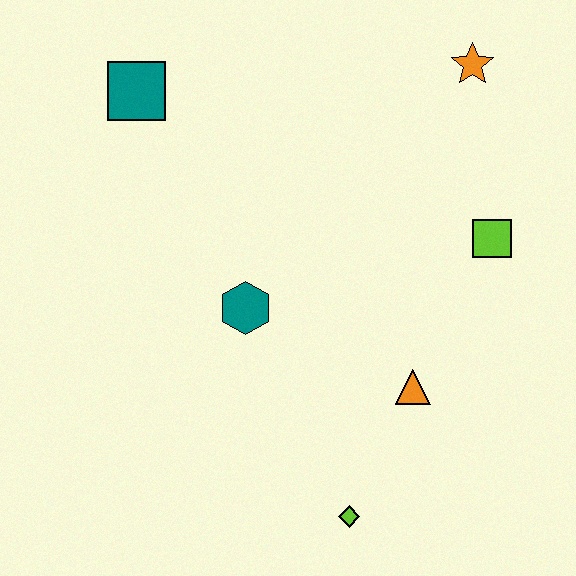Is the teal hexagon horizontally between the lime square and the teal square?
Yes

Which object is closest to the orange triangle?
The lime diamond is closest to the orange triangle.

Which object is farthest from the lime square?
The teal square is farthest from the lime square.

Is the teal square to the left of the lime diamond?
Yes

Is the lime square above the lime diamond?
Yes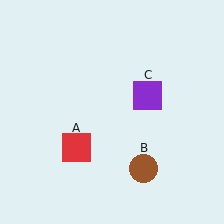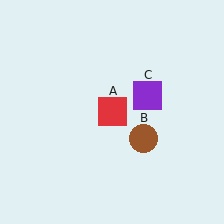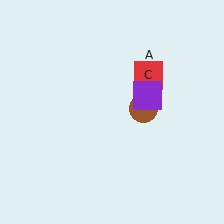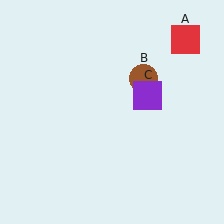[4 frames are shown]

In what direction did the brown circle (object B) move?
The brown circle (object B) moved up.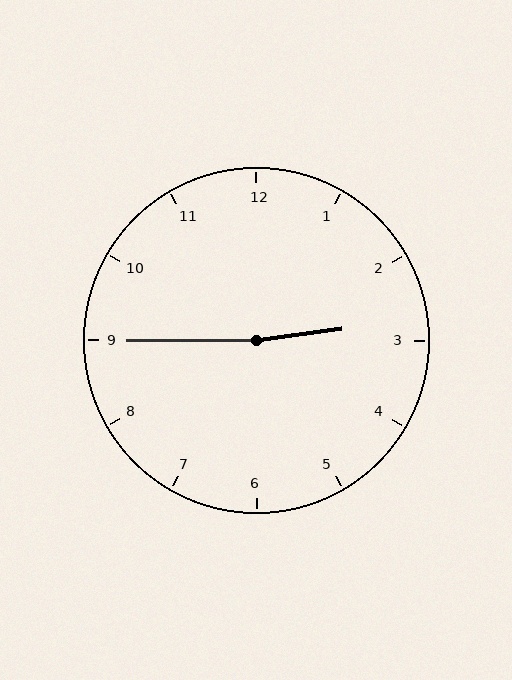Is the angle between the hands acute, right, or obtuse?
It is obtuse.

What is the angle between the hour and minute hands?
Approximately 172 degrees.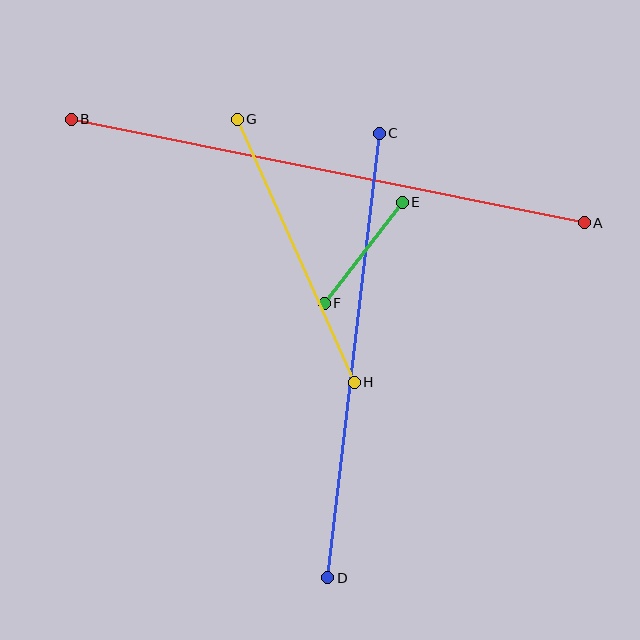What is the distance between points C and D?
The distance is approximately 447 pixels.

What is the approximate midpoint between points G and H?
The midpoint is at approximately (296, 251) pixels.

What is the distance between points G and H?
The distance is approximately 288 pixels.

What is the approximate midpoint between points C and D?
The midpoint is at approximately (354, 356) pixels.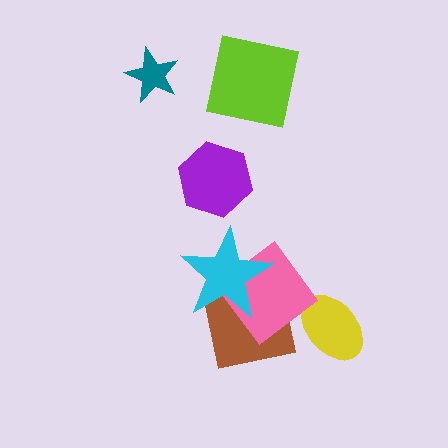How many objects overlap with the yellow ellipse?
0 objects overlap with the yellow ellipse.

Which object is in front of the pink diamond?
The cyan star is in front of the pink diamond.